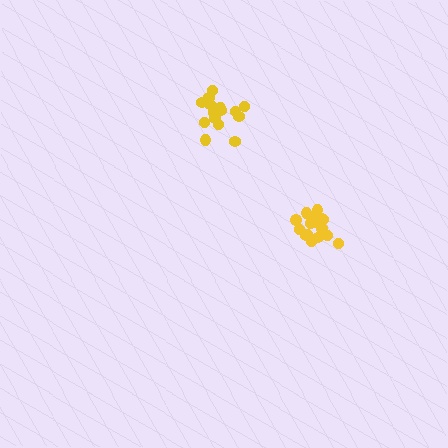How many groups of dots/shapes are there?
There are 2 groups.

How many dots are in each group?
Group 1: 16 dots, Group 2: 18 dots (34 total).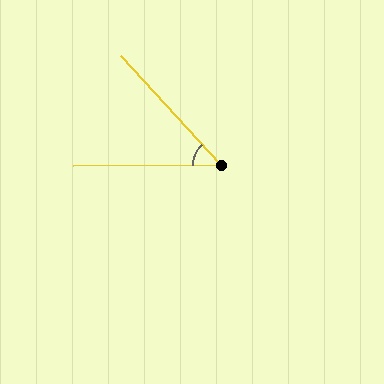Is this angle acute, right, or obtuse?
It is acute.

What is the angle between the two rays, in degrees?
Approximately 48 degrees.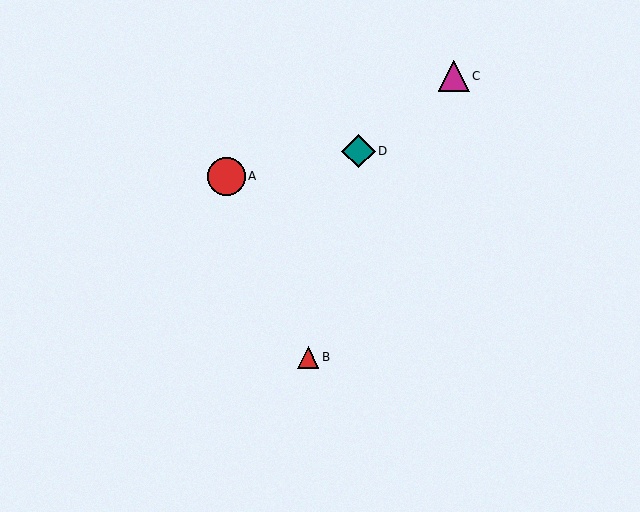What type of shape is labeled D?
Shape D is a teal diamond.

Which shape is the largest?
The red circle (labeled A) is the largest.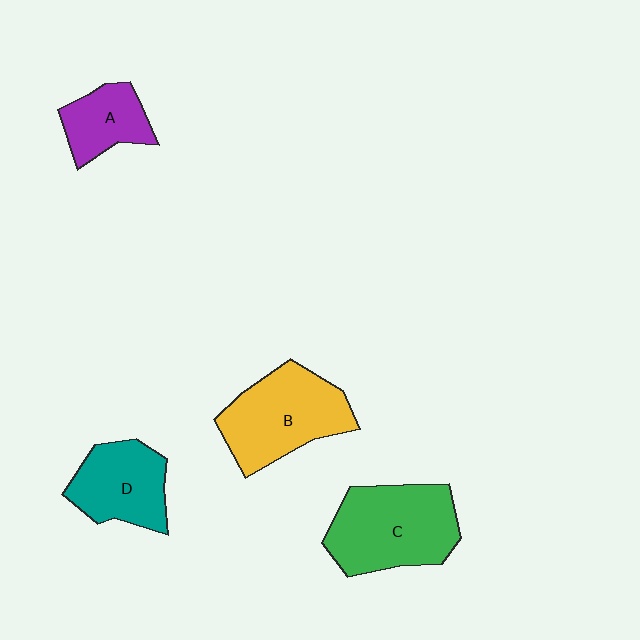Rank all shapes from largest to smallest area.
From largest to smallest: C (green), B (yellow), D (teal), A (purple).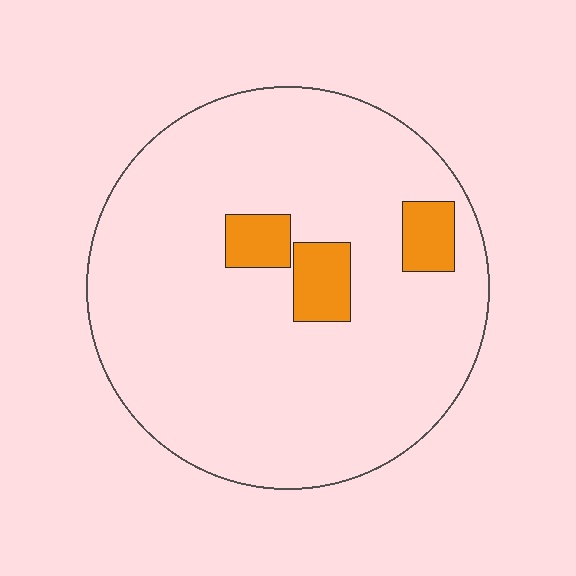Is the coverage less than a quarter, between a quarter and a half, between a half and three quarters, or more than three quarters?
Less than a quarter.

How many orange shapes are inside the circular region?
3.